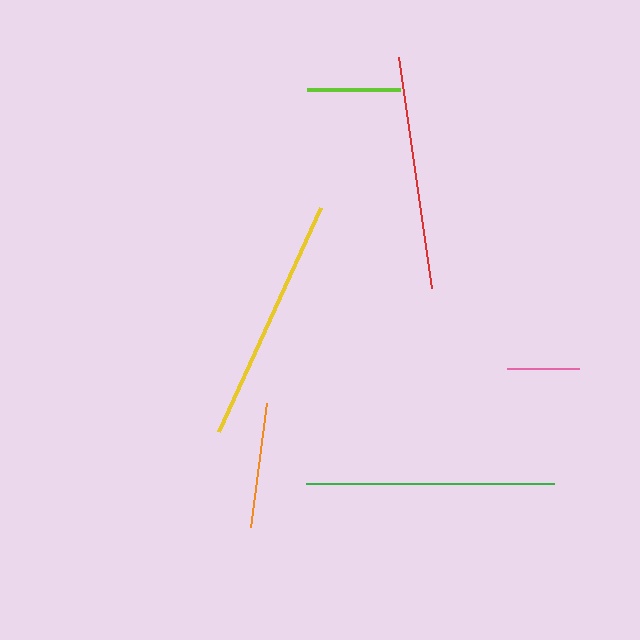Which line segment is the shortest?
The pink line is the shortest at approximately 73 pixels.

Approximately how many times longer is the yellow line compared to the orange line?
The yellow line is approximately 2.0 times the length of the orange line.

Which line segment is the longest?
The green line is the longest at approximately 248 pixels.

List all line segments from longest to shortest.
From longest to shortest: green, yellow, red, orange, lime, pink.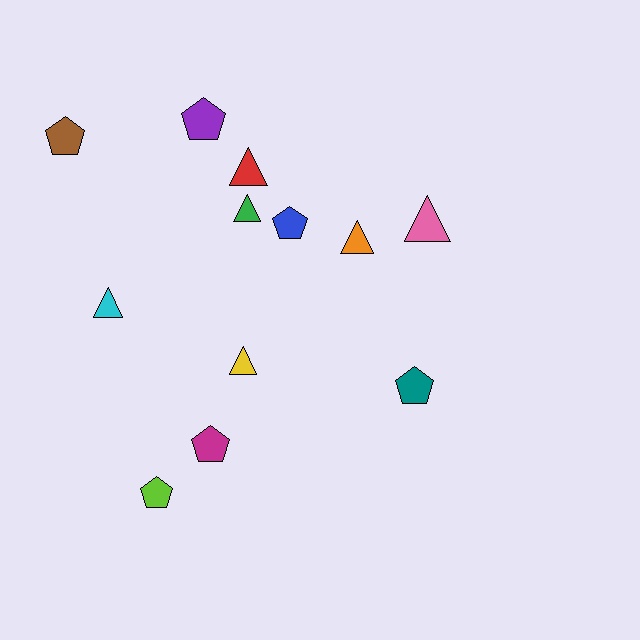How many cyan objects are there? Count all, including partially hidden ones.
There is 1 cyan object.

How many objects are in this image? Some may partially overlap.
There are 12 objects.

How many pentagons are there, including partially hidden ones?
There are 6 pentagons.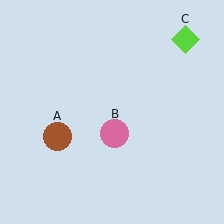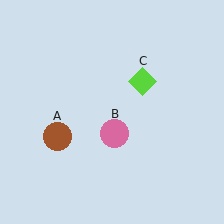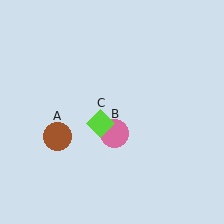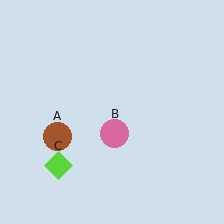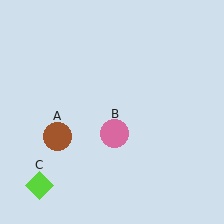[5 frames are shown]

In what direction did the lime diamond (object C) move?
The lime diamond (object C) moved down and to the left.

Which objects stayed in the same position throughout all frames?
Brown circle (object A) and pink circle (object B) remained stationary.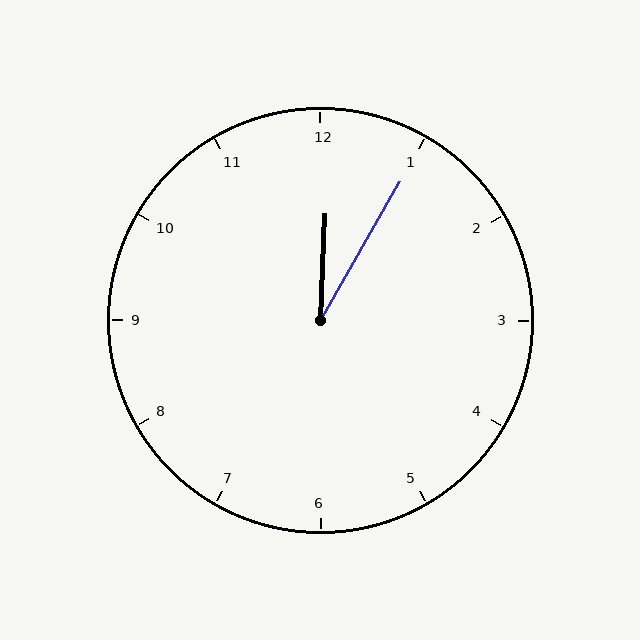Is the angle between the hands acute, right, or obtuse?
It is acute.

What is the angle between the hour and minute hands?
Approximately 28 degrees.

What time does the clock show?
12:05.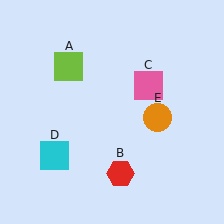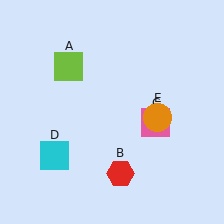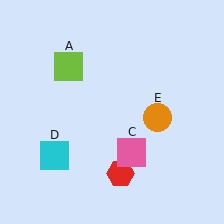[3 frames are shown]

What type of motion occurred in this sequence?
The pink square (object C) rotated clockwise around the center of the scene.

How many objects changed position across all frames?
1 object changed position: pink square (object C).